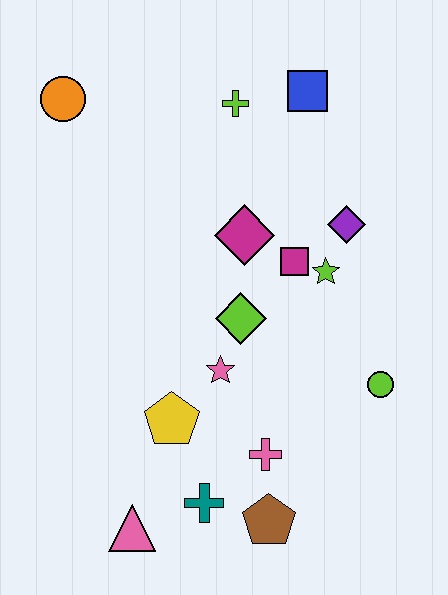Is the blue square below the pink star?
No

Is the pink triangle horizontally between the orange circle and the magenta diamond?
Yes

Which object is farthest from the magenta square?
The pink triangle is farthest from the magenta square.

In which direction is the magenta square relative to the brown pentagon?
The magenta square is above the brown pentagon.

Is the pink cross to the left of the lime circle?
Yes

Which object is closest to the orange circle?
The lime cross is closest to the orange circle.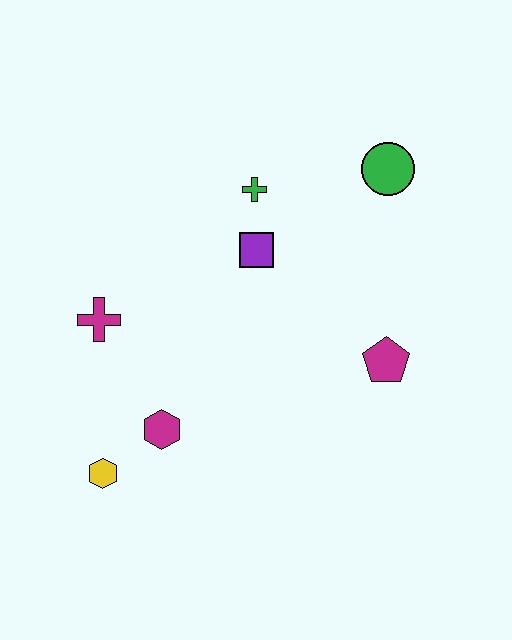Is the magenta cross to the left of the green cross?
Yes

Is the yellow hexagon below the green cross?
Yes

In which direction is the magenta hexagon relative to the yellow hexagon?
The magenta hexagon is to the right of the yellow hexagon.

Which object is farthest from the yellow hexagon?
The green circle is farthest from the yellow hexagon.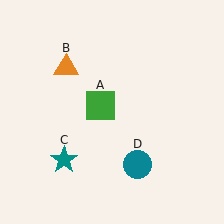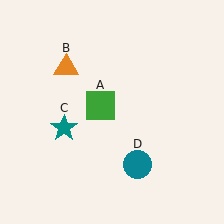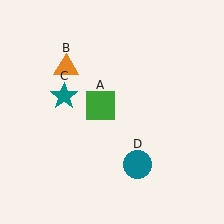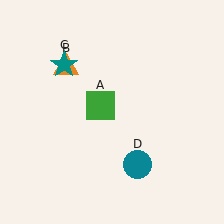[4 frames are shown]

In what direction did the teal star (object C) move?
The teal star (object C) moved up.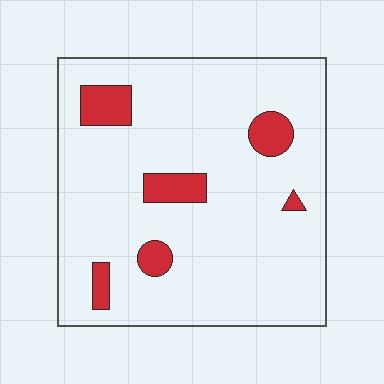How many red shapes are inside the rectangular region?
6.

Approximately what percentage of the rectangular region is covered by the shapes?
Approximately 10%.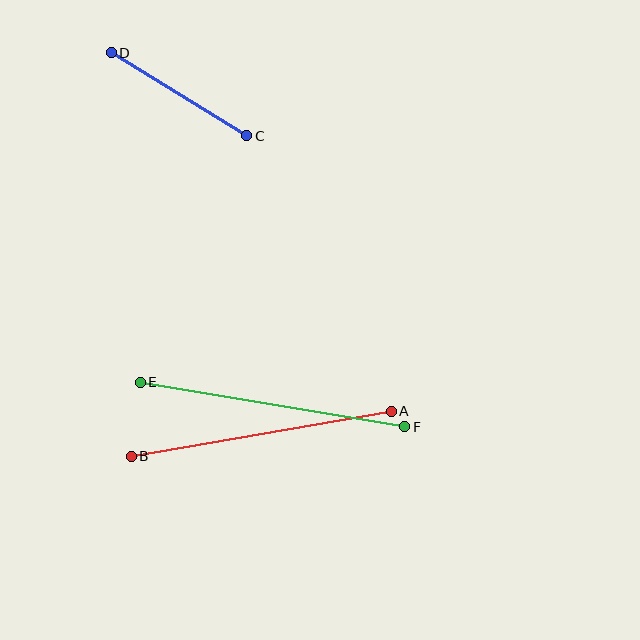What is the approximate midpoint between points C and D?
The midpoint is at approximately (179, 94) pixels.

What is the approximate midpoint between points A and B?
The midpoint is at approximately (261, 434) pixels.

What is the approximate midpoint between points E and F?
The midpoint is at approximately (272, 404) pixels.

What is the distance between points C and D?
The distance is approximately 159 pixels.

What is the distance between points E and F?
The distance is approximately 268 pixels.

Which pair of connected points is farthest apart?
Points E and F are farthest apart.